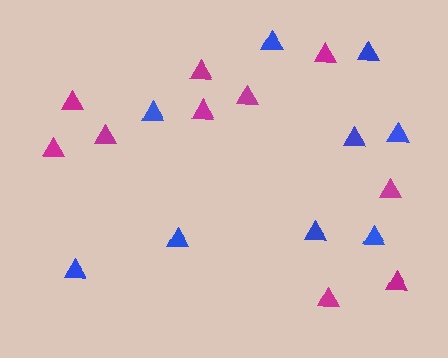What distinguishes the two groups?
There are 2 groups: one group of magenta triangles (10) and one group of blue triangles (9).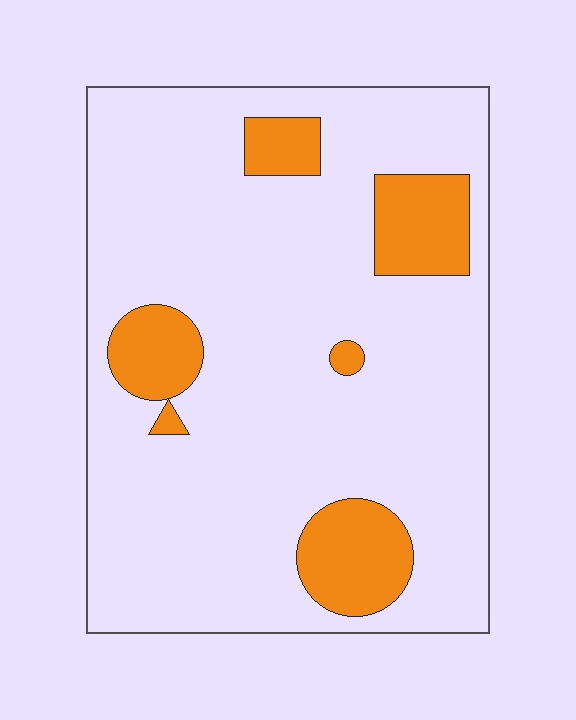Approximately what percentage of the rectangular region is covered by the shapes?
Approximately 15%.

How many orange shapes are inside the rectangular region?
6.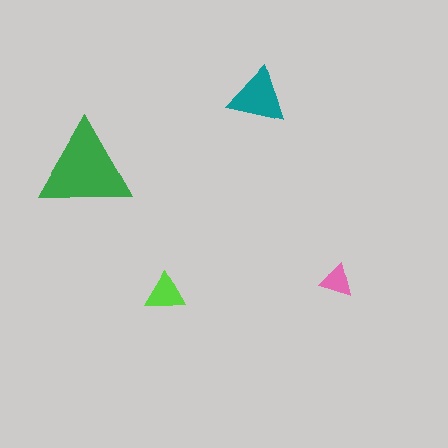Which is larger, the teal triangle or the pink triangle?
The teal one.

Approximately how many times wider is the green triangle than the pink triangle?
About 3 times wider.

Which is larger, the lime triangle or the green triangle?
The green one.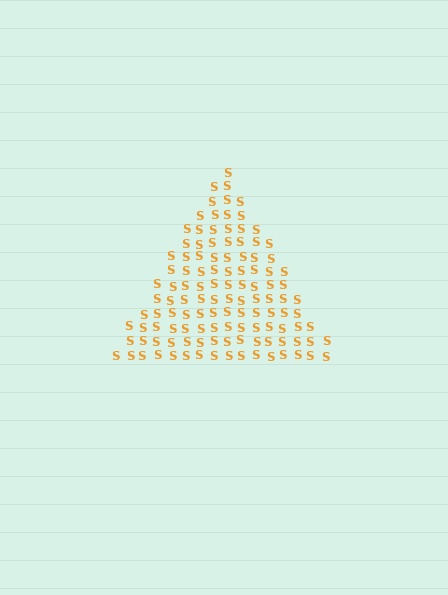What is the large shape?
The large shape is a triangle.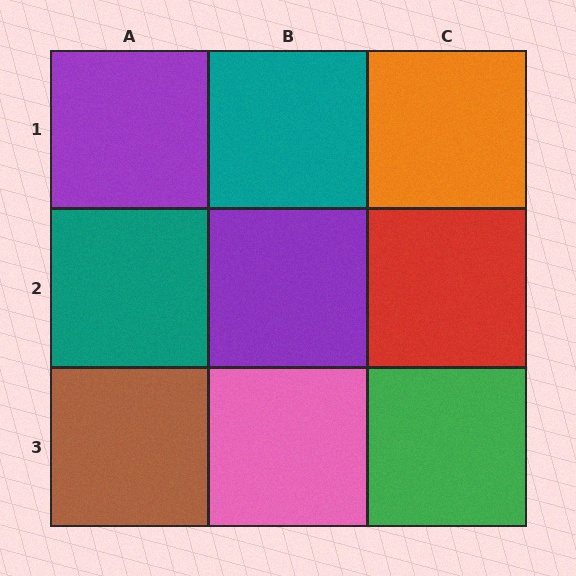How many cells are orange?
1 cell is orange.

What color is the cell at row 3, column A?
Brown.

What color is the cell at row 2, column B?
Purple.